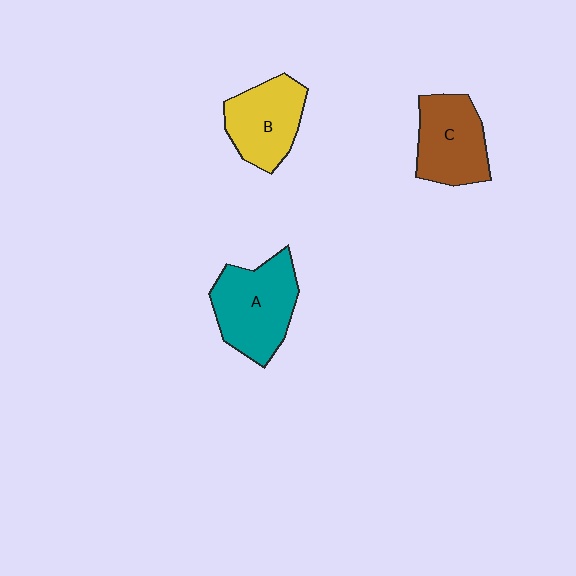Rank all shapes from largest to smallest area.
From largest to smallest: A (teal), C (brown), B (yellow).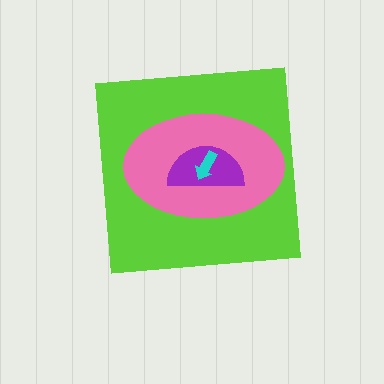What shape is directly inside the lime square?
The pink ellipse.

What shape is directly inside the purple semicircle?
The cyan arrow.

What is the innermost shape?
The cyan arrow.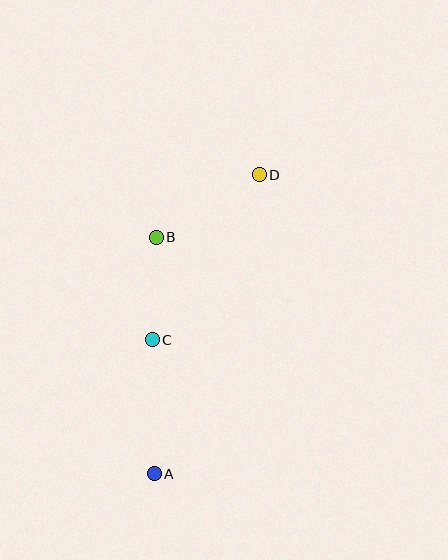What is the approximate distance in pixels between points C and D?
The distance between C and D is approximately 197 pixels.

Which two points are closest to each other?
Points B and C are closest to each other.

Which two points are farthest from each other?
Points A and D are farthest from each other.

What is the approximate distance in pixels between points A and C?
The distance between A and C is approximately 134 pixels.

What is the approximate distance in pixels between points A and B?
The distance between A and B is approximately 236 pixels.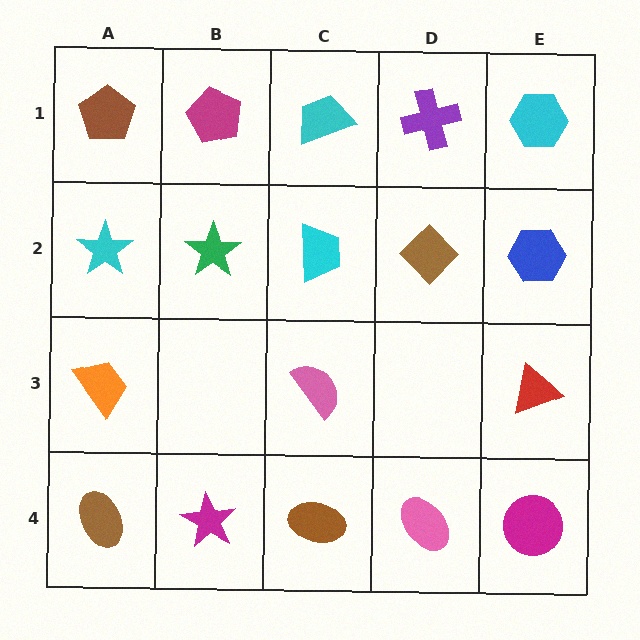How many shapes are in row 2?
5 shapes.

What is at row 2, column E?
A blue hexagon.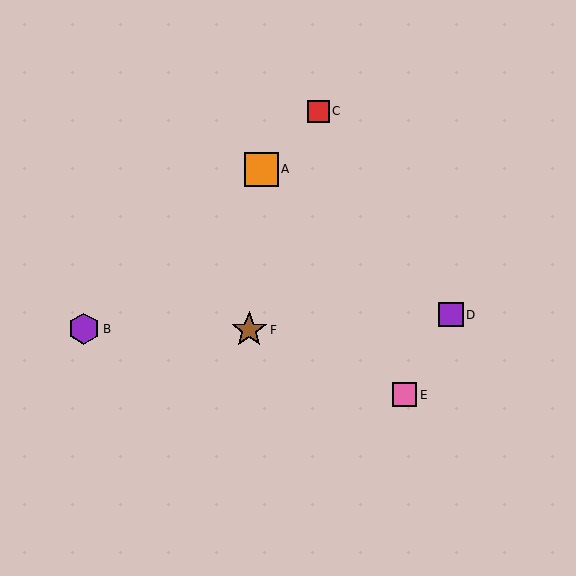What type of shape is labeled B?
Shape B is a purple hexagon.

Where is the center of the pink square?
The center of the pink square is at (405, 395).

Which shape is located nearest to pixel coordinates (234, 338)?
The brown star (labeled F) at (249, 330) is nearest to that location.